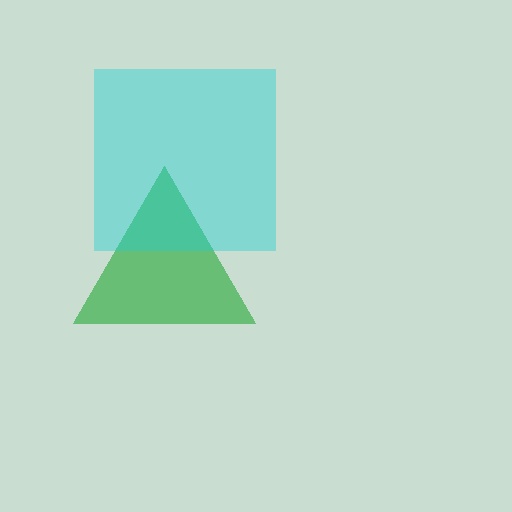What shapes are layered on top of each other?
The layered shapes are: a green triangle, a cyan square.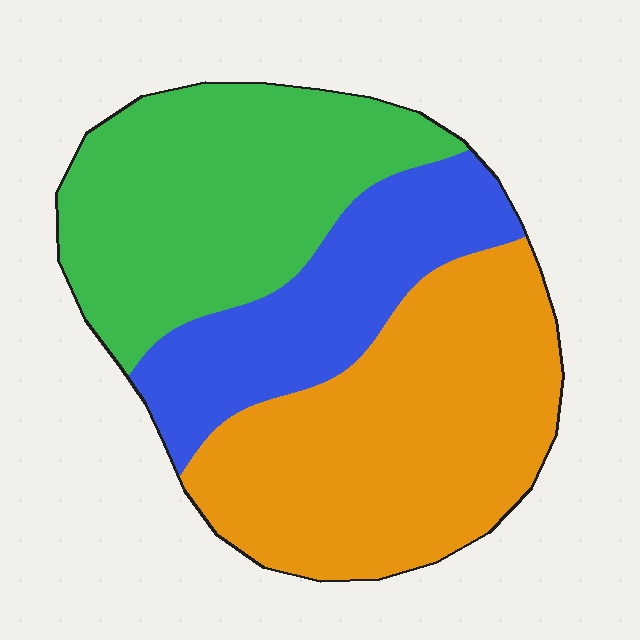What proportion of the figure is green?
Green takes up between a quarter and a half of the figure.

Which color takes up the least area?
Blue, at roughly 25%.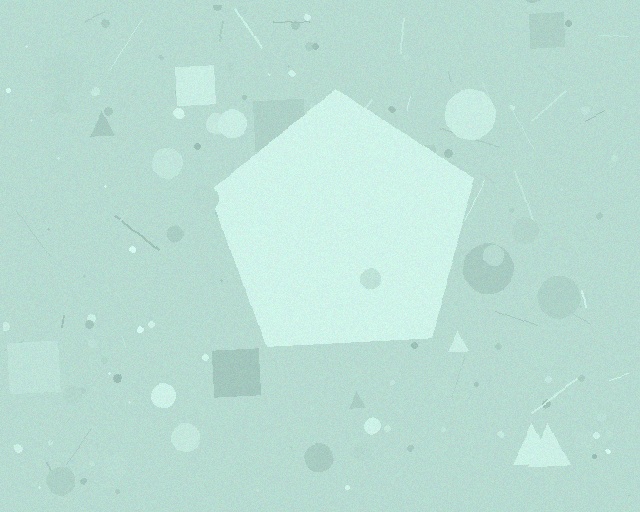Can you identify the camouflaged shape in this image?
The camouflaged shape is a pentagon.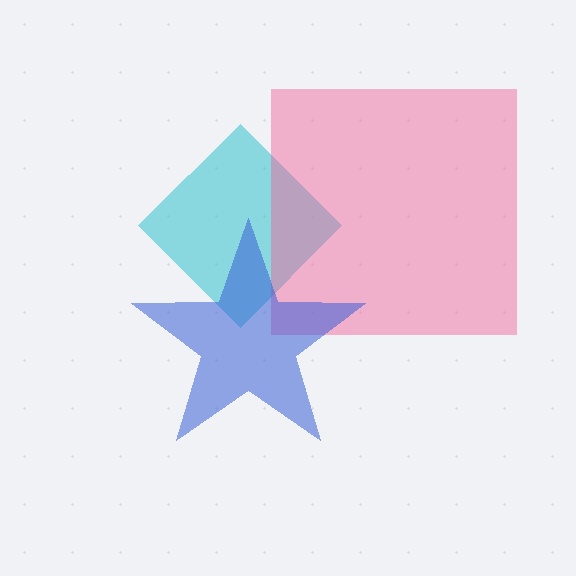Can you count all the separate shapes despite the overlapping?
Yes, there are 3 separate shapes.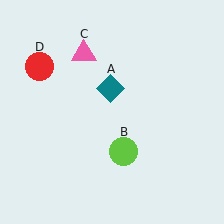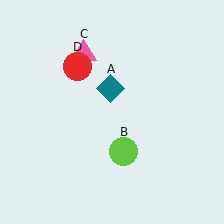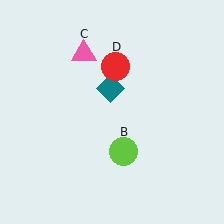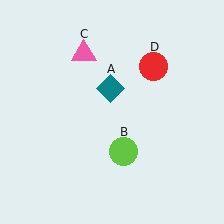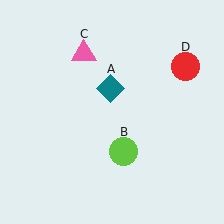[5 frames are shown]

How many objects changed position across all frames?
1 object changed position: red circle (object D).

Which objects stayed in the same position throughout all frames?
Teal diamond (object A) and lime circle (object B) and pink triangle (object C) remained stationary.